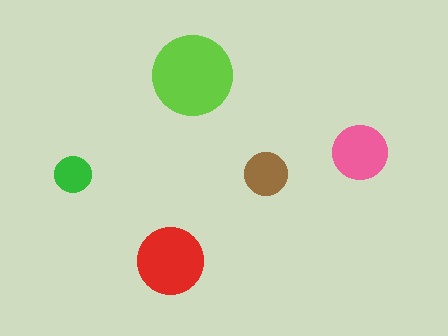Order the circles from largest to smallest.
the lime one, the red one, the pink one, the brown one, the green one.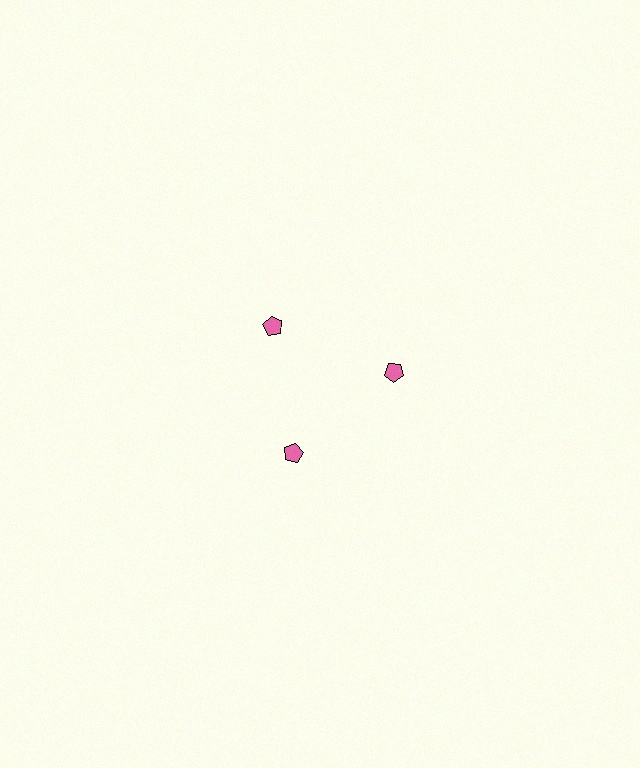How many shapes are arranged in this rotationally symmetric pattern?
There are 3 shapes, arranged in 3 groups of 1.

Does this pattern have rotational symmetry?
Yes, this pattern has 3-fold rotational symmetry. It looks the same after rotating 120 degrees around the center.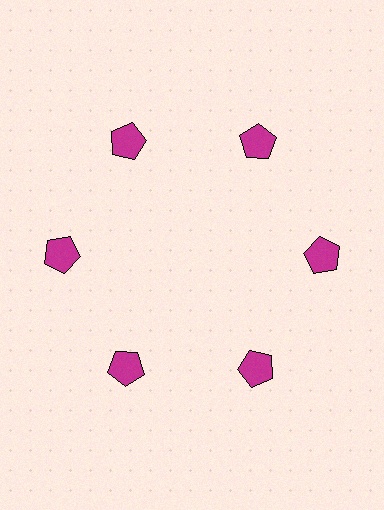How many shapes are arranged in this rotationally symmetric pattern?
There are 6 shapes, arranged in 6 groups of 1.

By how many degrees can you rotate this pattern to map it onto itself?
The pattern maps onto itself every 60 degrees of rotation.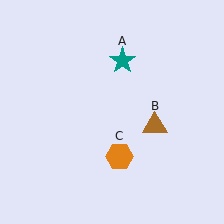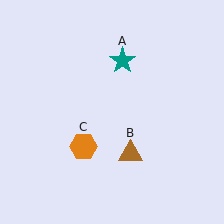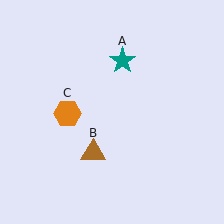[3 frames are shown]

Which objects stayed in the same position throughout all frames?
Teal star (object A) remained stationary.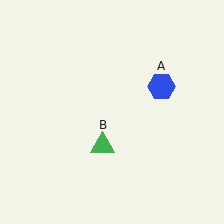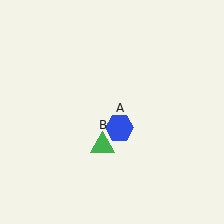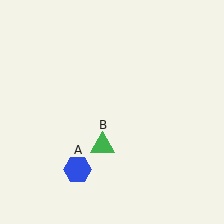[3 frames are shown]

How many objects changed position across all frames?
1 object changed position: blue hexagon (object A).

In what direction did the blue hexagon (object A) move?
The blue hexagon (object A) moved down and to the left.